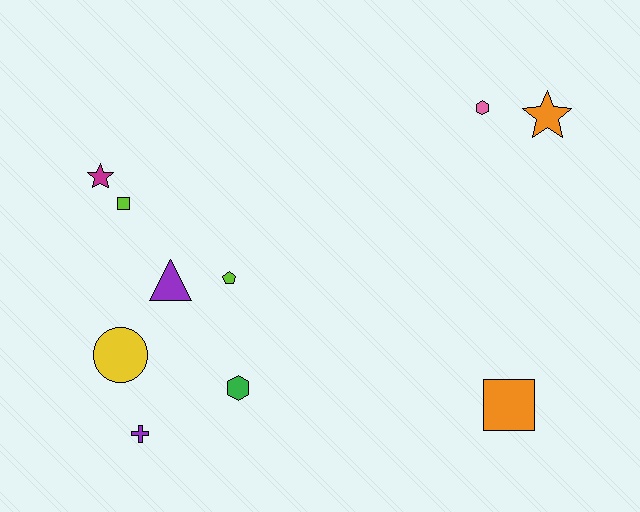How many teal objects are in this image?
There are no teal objects.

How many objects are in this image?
There are 10 objects.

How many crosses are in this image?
There is 1 cross.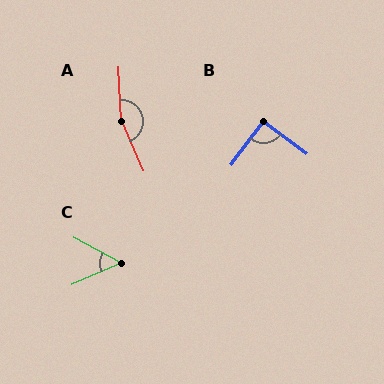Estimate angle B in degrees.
Approximately 90 degrees.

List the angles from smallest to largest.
C (51°), B (90°), A (159°).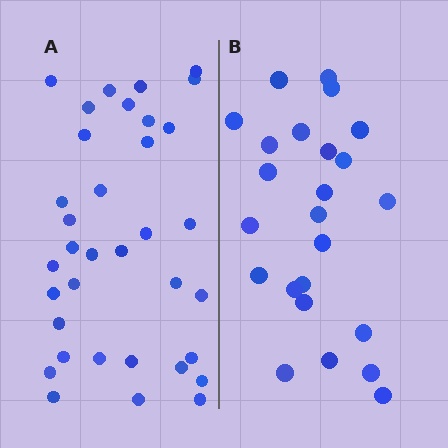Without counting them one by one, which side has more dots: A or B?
Region A (the left region) has more dots.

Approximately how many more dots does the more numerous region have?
Region A has roughly 12 or so more dots than region B.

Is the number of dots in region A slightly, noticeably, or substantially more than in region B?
Region A has substantially more. The ratio is roughly 1.5 to 1.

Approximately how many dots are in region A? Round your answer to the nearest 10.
About 40 dots. (The exact count is 35, which rounds to 40.)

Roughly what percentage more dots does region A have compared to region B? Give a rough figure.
About 45% more.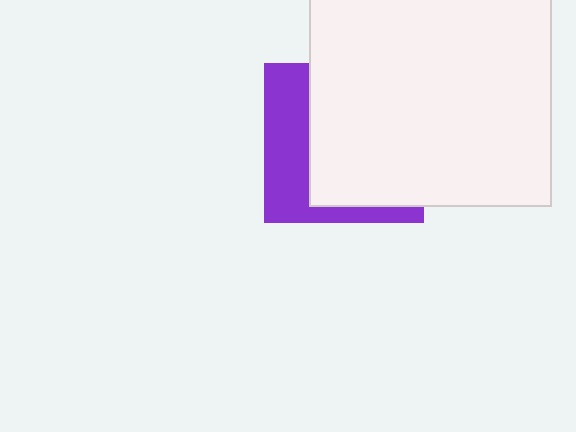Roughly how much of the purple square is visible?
A small part of it is visible (roughly 36%).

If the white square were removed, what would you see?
You would see the complete purple square.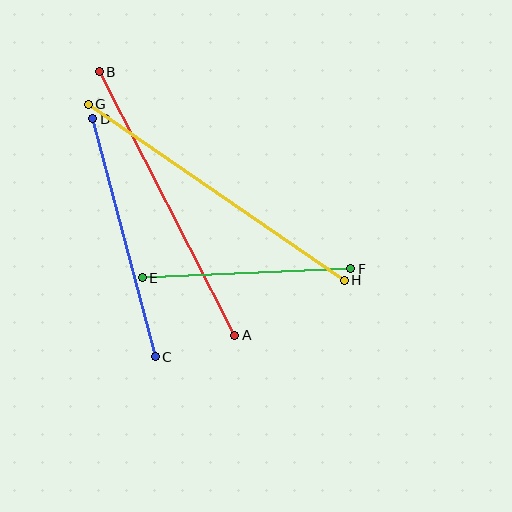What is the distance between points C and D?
The distance is approximately 246 pixels.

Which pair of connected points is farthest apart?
Points G and H are farthest apart.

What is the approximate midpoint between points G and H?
The midpoint is at approximately (216, 192) pixels.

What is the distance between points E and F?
The distance is approximately 209 pixels.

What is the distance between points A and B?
The distance is approximately 296 pixels.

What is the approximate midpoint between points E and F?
The midpoint is at approximately (246, 273) pixels.